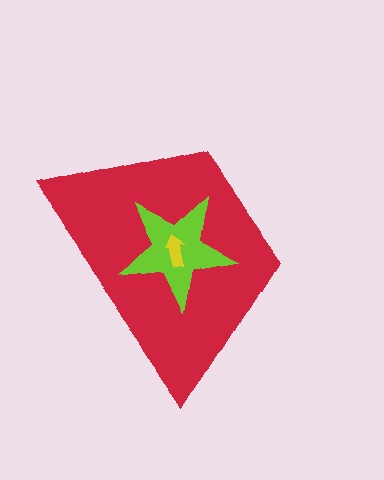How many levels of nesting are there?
3.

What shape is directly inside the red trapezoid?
The lime star.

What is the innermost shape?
The yellow arrow.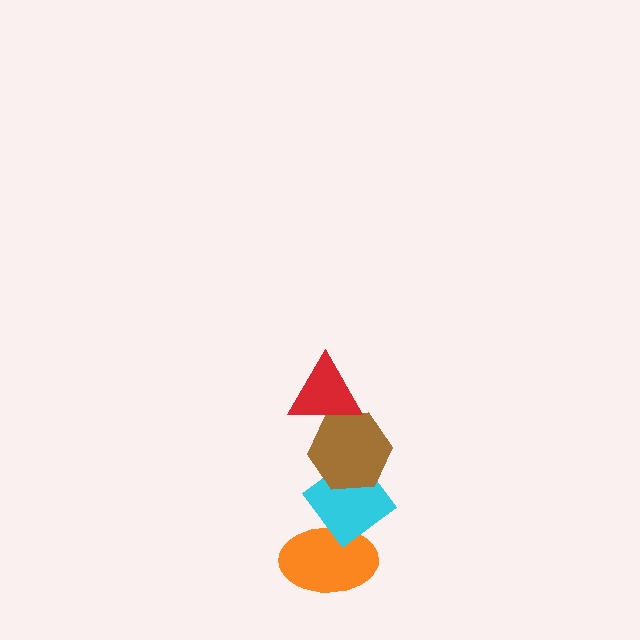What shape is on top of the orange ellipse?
The cyan diamond is on top of the orange ellipse.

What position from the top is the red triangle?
The red triangle is 1st from the top.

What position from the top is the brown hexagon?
The brown hexagon is 2nd from the top.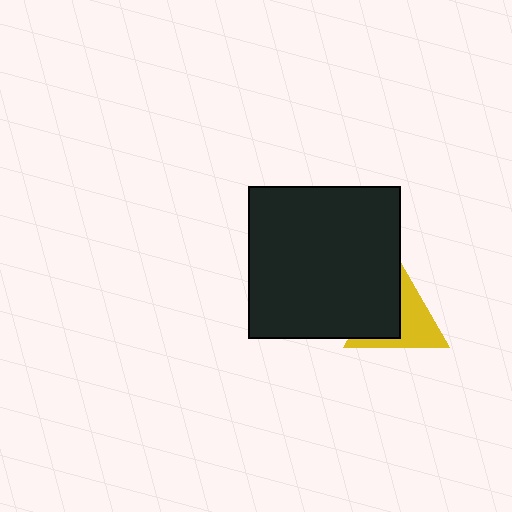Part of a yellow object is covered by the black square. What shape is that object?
It is a triangle.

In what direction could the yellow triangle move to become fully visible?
The yellow triangle could move right. That would shift it out from behind the black square entirely.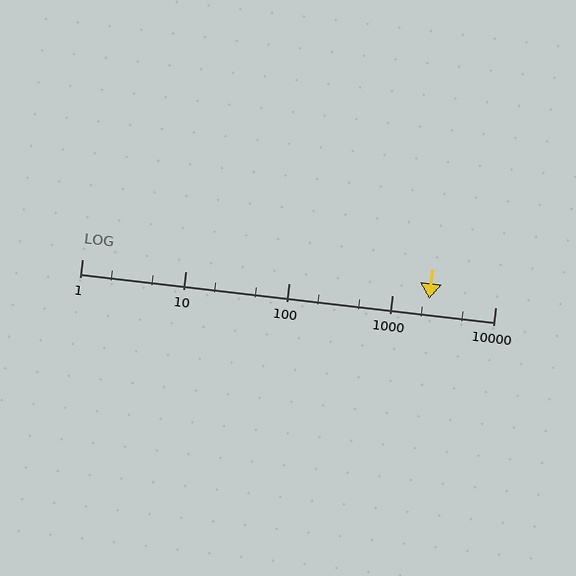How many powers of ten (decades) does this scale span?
The scale spans 4 decades, from 1 to 10000.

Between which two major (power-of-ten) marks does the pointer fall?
The pointer is between 1000 and 10000.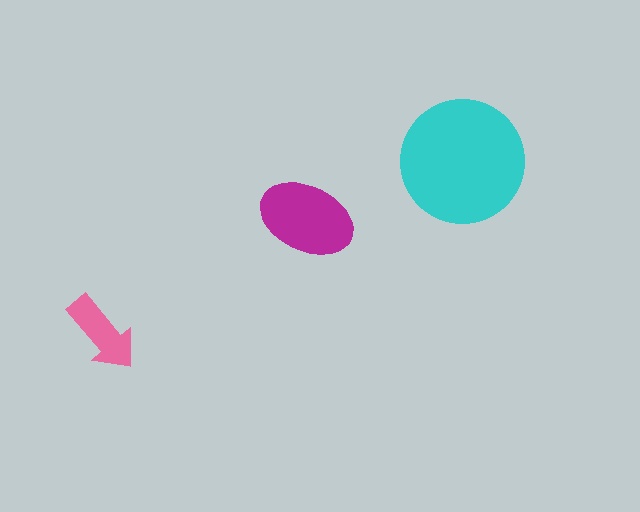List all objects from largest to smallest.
The cyan circle, the magenta ellipse, the pink arrow.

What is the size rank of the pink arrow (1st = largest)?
3rd.